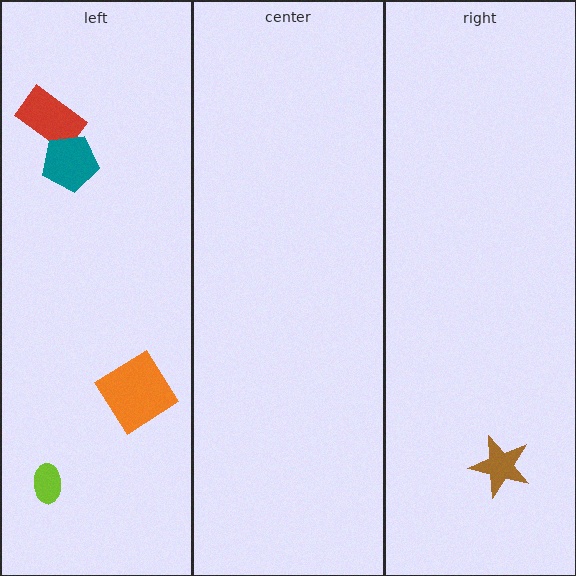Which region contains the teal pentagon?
The left region.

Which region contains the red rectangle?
The left region.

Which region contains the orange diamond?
The left region.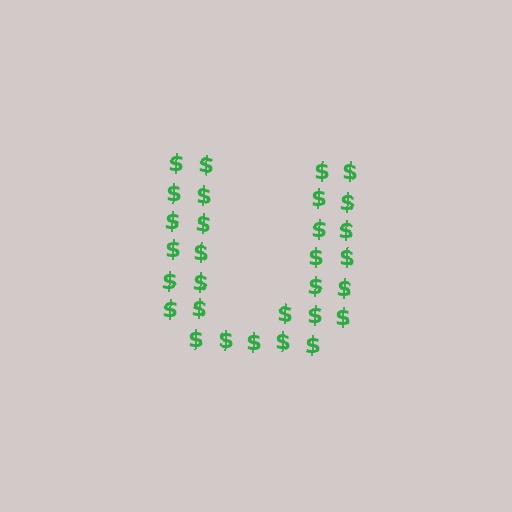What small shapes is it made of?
It is made of small dollar signs.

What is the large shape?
The large shape is the letter U.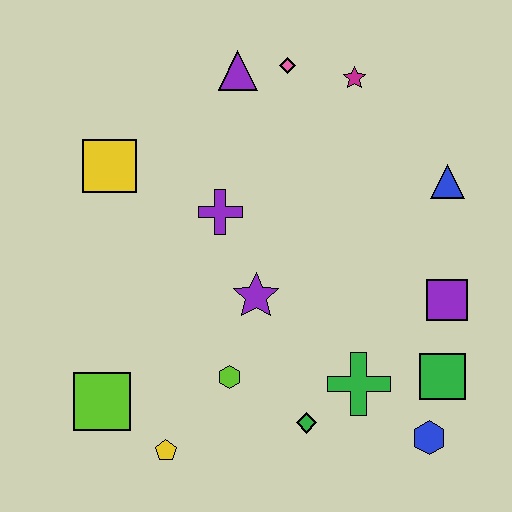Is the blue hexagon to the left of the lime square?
No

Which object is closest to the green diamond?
The green cross is closest to the green diamond.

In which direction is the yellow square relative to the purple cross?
The yellow square is to the left of the purple cross.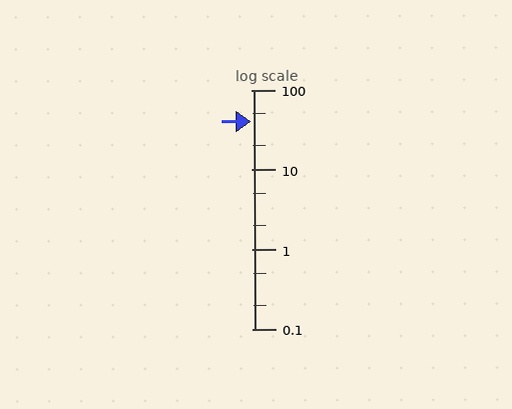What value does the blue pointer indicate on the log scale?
The pointer indicates approximately 40.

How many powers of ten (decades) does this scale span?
The scale spans 3 decades, from 0.1 to 100.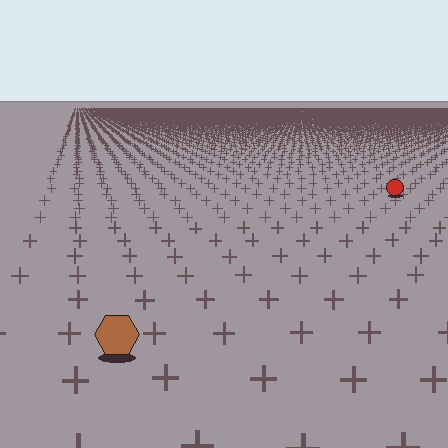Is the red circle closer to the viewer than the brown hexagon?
No. The brown hexagon is closer — you can tell from the texture gradient: the ground texture is coarser near it.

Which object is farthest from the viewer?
The red circle is farthest from the viewer. It appears smaller and the ground texture around it is denser.